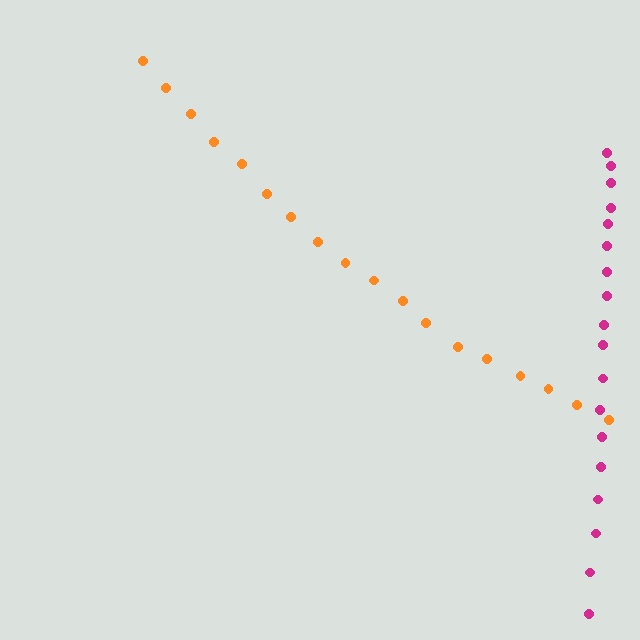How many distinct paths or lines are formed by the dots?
There are 2 distinct paths.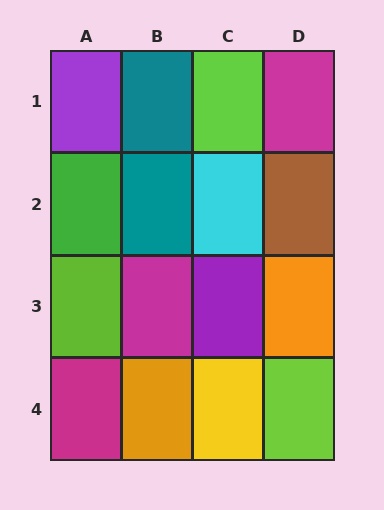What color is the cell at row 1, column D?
Magenta.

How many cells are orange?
2 cells are orange.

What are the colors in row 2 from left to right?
Green, teal, cyan, brown.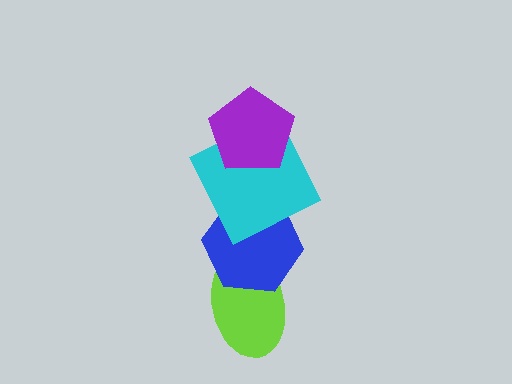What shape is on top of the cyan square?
The purple pentagon is on top of the cyan square.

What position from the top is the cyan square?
The cyan square is 2nd from the top.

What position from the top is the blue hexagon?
The blue hexagon is 3rd from the top.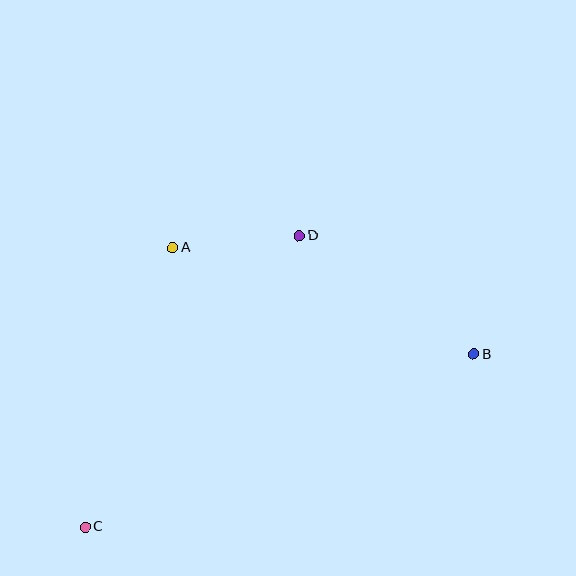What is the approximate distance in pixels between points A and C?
The distance between A and C is approximately 293 pixels.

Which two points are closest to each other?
Points A and D are closest to each other.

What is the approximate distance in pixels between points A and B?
The distance between A and B is approximately 320 pixels.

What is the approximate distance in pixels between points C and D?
The distance between C and D is approximately 362 pixels.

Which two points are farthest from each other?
Points B and C are farthest from each other.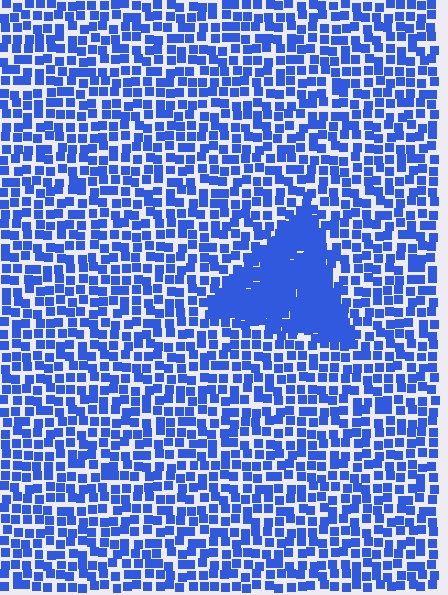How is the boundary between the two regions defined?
The boundary is defined by a change in element density (approximately 2.2x ratio). All elements are the same color, size, and shape.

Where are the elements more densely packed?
The elements are more densely packed inside the triangle boundary.